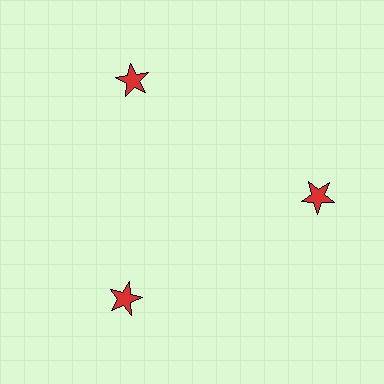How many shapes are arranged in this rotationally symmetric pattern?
There are 3 shapes, arranged in 3 groups of 1.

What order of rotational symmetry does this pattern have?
This pattern has 3-fold rotational symmetry.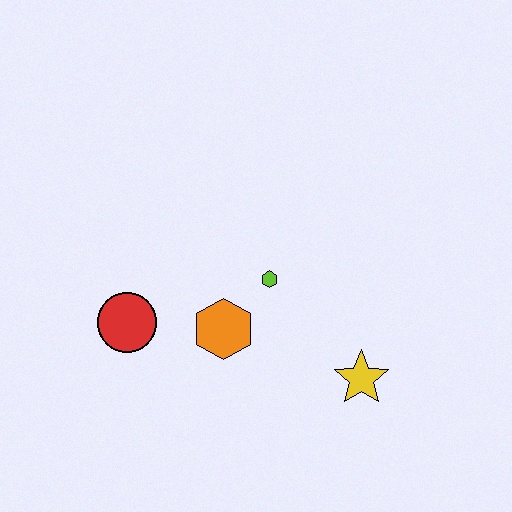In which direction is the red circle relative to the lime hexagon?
The red circle is to the left of the lime hexagon.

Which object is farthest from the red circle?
The yellow star is farthest from the red circle.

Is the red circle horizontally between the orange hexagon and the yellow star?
No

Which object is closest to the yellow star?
The lime hexagon is closest to the yellow star.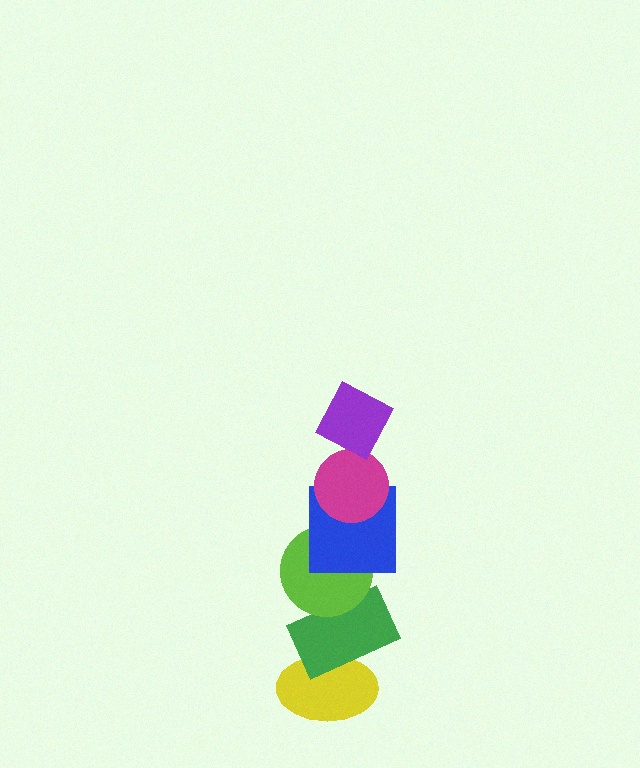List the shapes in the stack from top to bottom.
From top to bottom: the purple diamond, the magenta circle, the blue square, the lime circle, the green rectangle, the yellow ellipse.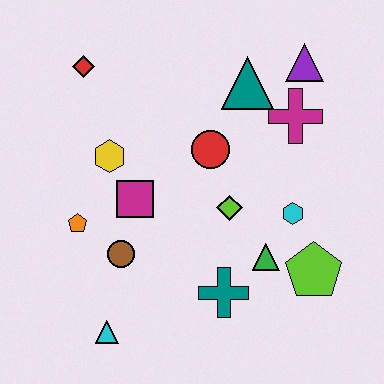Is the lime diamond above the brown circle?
Yes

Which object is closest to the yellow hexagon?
The magenta square is closest to the yellow hexagon.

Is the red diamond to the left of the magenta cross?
Yes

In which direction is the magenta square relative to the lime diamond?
The magenta square is to the left of the lime diamond.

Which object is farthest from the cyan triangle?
The purple triangle is farthest from the cyan triangle.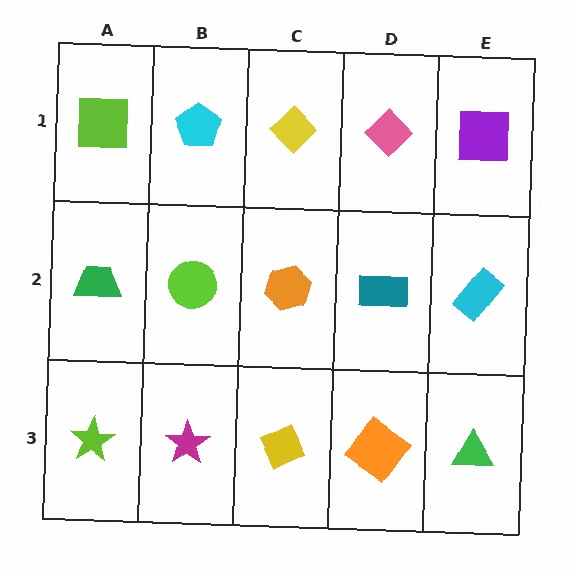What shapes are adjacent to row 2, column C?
A yellow diamond (row 1, column C), a yellow diamond (row 3, column C), a lime circle (row 2, column B), a teal rectangle (row 2, column D).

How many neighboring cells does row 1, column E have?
2.